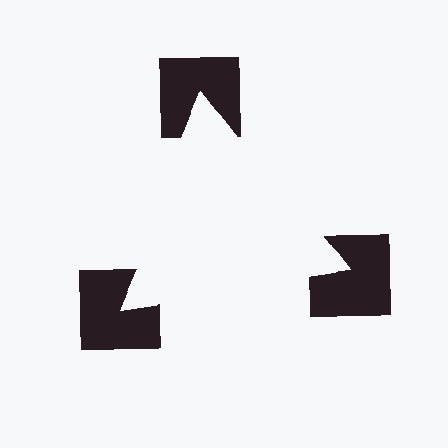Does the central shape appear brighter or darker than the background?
It typically appears slightly brighter than the background, even though no actual brightness change is drawn.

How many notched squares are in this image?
There are 3 — one at each vertex of the illusory triangle.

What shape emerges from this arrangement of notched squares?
An illusory triangle — its edges are inferred from the aligned wedge cuts in the notched squares, not physically drawn.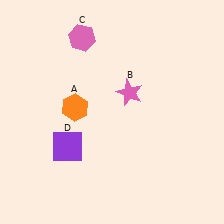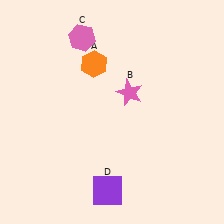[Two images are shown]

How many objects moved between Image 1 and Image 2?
2 objects moved between the two images.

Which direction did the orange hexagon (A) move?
The orange hexagon (A) moved up.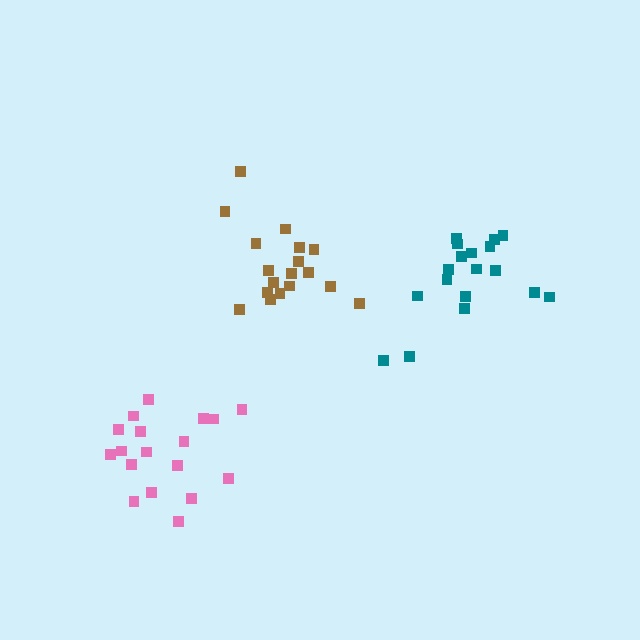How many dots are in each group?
Group 1: 18 dots, Group 2: 18 dots, Group 3: 18 dots (54 total).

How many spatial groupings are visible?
There are 3 spatial groupings.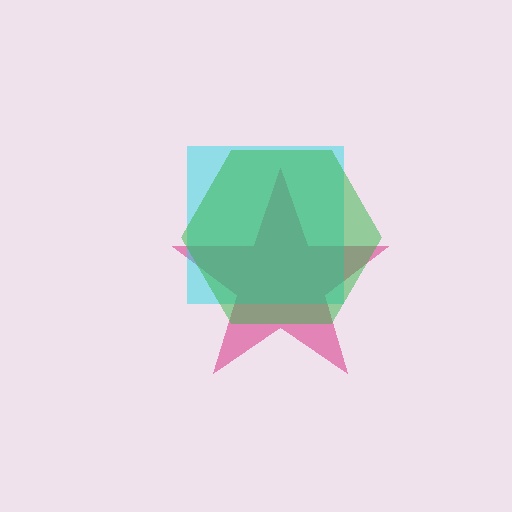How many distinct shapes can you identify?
There are 3 distinct shapes: a pink star, a cyan square, a green hexagon.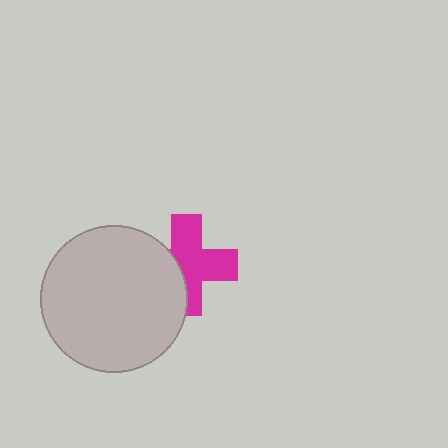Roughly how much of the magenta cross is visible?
About half of it is visible (roughly 64%).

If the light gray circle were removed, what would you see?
You would see the complete magenta cross.